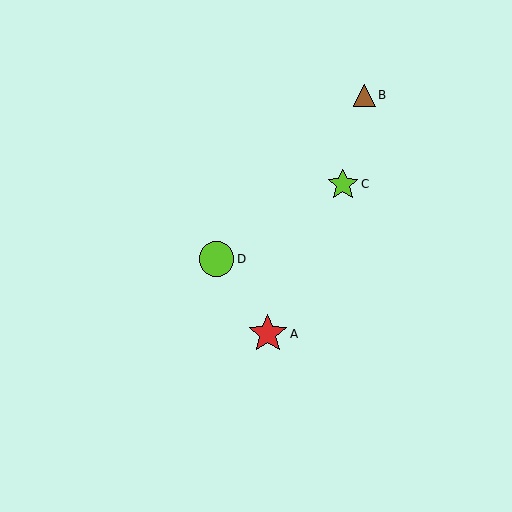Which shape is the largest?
The red star (labeled A) is the largest.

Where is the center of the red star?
The center of the red star is at (268, 334).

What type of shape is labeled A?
Shape A is a red star.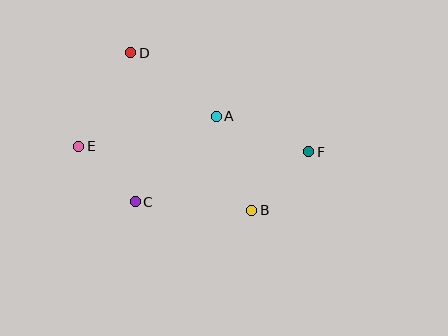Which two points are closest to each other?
Points C and E are closest to each other.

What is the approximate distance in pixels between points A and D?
The distance between A and D is approximately 106 pixels.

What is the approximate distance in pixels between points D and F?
The distance between D and F is approximately 204 pixels.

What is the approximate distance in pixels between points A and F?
The distance between A and F is approximately 99 pixels.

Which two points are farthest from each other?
Points E and F are farthest from each other.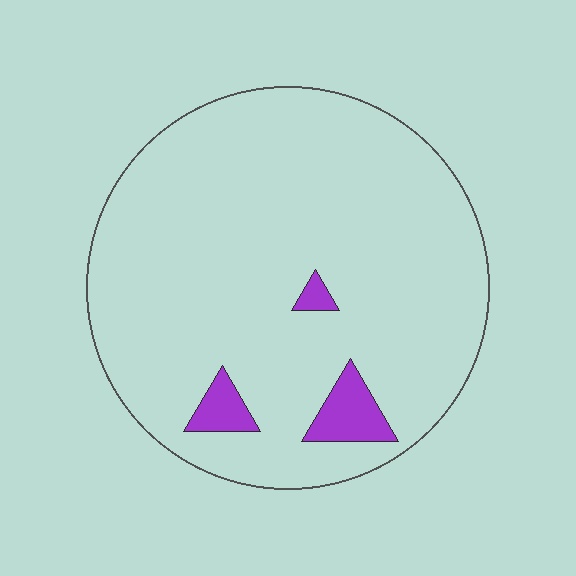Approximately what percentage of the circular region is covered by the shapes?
Approximately 5%.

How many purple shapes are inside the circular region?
3.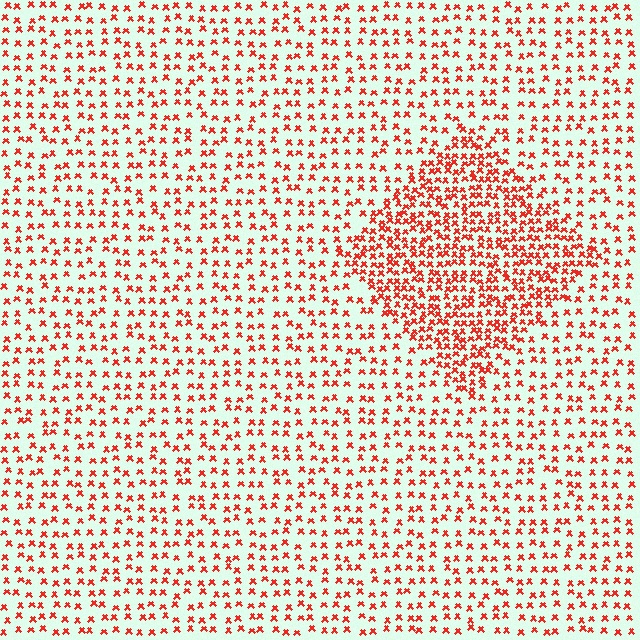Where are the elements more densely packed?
The elements are more densely packed inside the diamond boundary.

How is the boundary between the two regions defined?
The boundary is defined by a change in element density (approximately 2.1x ratio). All elements are the same color, size, and shape.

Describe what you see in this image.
The image contains small red elements arranged at two different densities. A diamond-shaped region is visible where the elements are more densely packed than the surrounding area.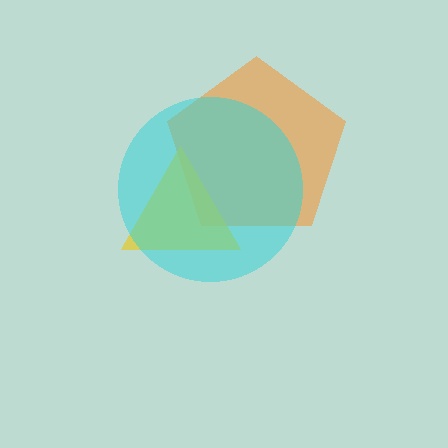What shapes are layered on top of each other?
The layered shapes are: an orange pentagon, a yellow triangle, a cyan circle.